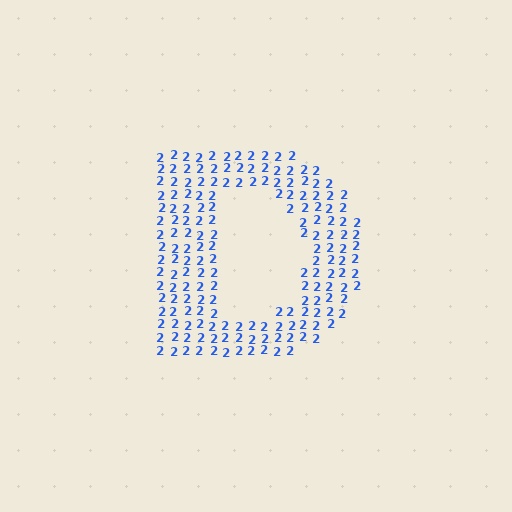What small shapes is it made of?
It is made of small digit 2's.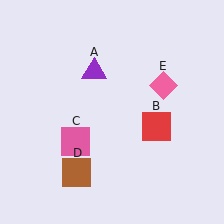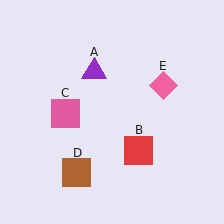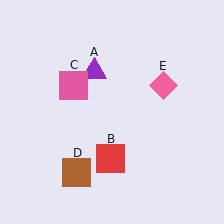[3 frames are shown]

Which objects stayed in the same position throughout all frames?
Purple triangle (object A) and brown square (object D) and pink diamond (object E) remained stationary.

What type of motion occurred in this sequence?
The red square (object B), pink square (object C) rotated clockwise around the center of the scene.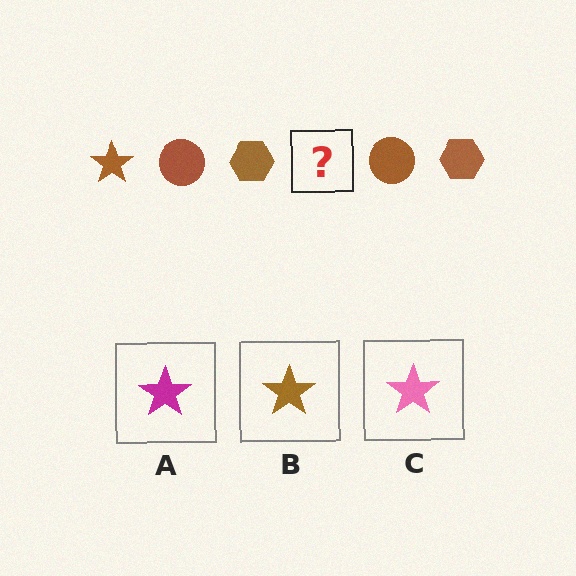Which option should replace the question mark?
Option B.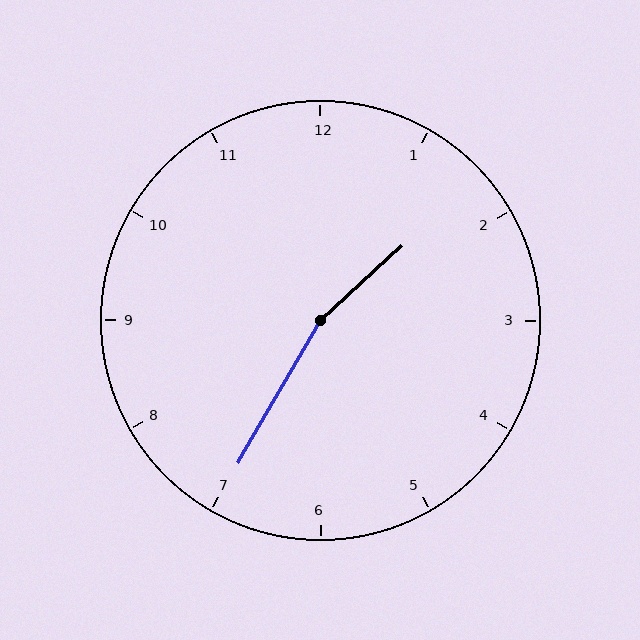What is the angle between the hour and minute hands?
Approximately 162 degrees.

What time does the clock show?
1:35.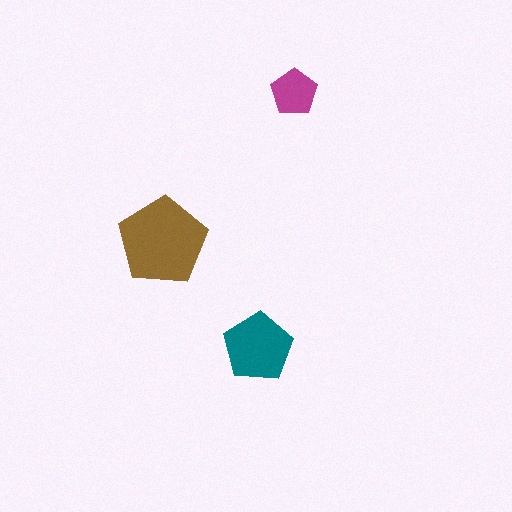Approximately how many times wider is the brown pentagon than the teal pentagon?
About 1.5 times wider.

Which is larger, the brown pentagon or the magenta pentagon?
The brown one.